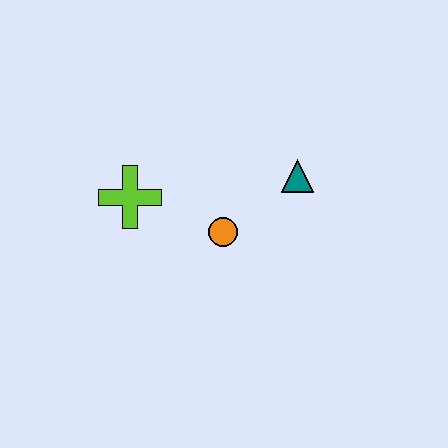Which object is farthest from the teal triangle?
The lime cross is farthest from the teal triangle.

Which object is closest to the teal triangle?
The orange circle is closest to the teal triangle.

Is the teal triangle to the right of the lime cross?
Yes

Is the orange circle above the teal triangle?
No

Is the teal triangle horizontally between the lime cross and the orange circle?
No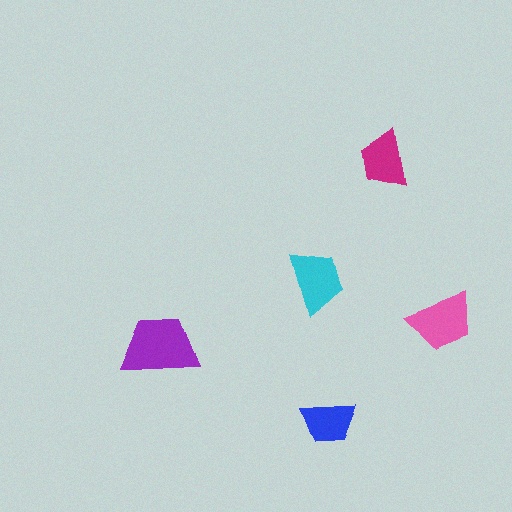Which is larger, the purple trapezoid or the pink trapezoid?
The purple one.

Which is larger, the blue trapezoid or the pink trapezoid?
The pink one.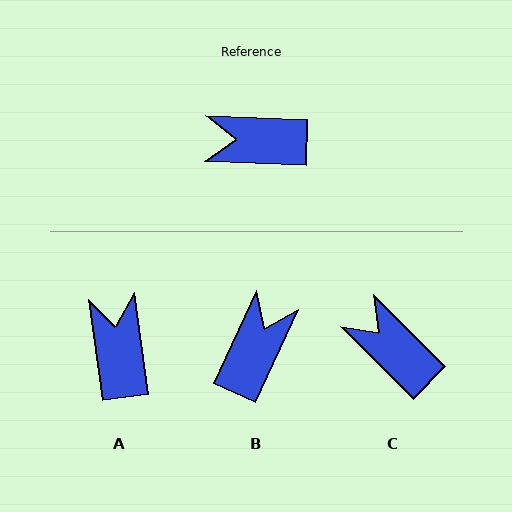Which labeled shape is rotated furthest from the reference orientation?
B, about 113 degrees away.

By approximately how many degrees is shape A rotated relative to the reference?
Approximately 80 degrees clockwise.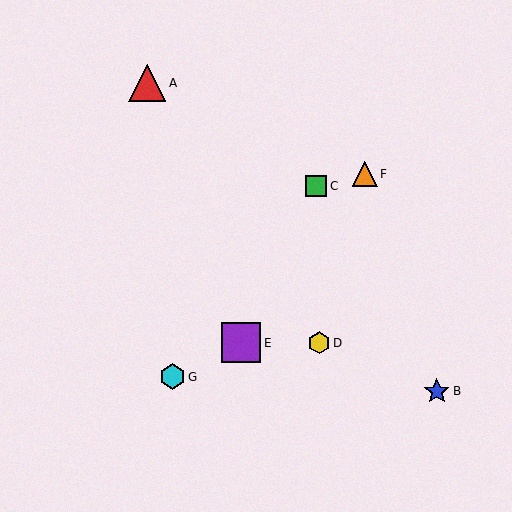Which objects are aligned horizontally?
Objects D, E are aligned horizontally.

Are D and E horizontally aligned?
Yes, both are at y≈343.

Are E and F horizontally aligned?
No, E is at y≈343 and F is at y≈174.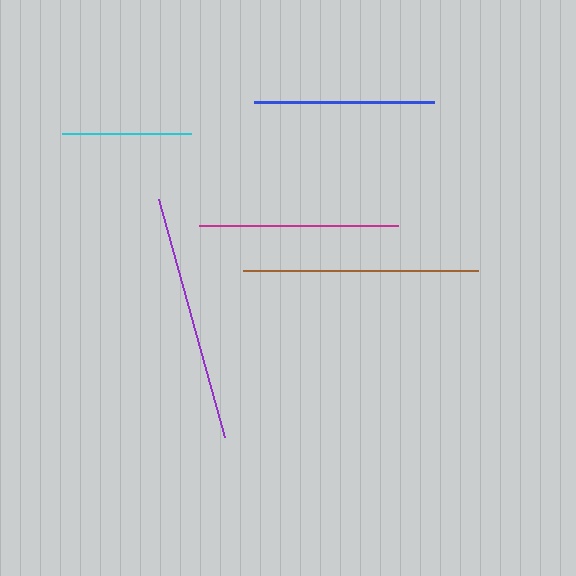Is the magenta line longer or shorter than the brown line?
The brown line is longer than the magenta line.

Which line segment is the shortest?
The cyan line is the shortest at approximately 129 pixels.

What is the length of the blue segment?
The blue segment is approximately 180 pixels long.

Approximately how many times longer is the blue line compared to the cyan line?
The blue line is approximately 1.4 times the length of the cyan line.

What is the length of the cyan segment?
The cyan segment is approximately 129 pixels long.